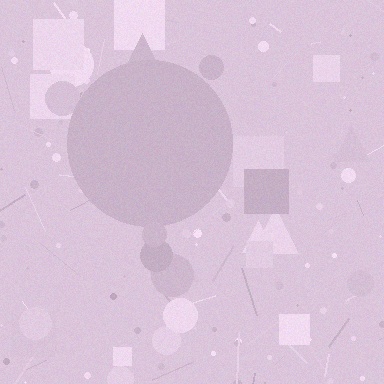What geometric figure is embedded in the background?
A circle is embedded in the background.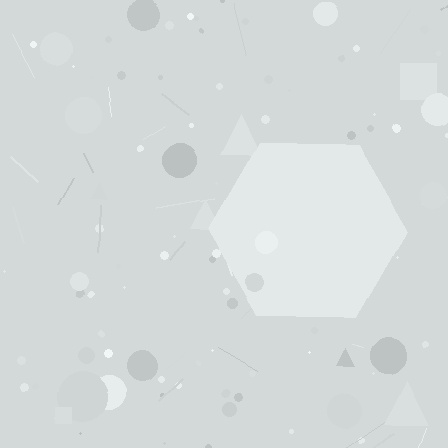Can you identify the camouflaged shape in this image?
The camouflaged shape is a hexagon.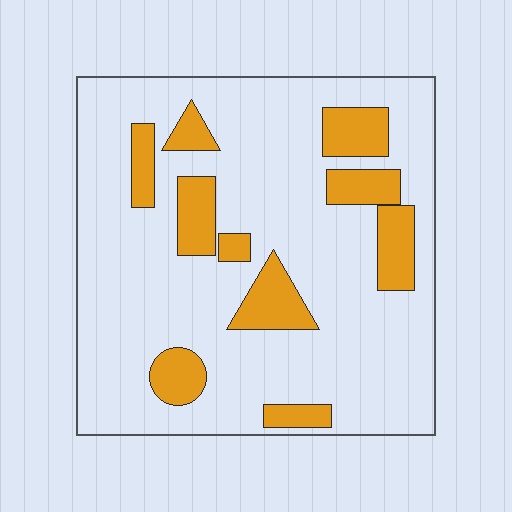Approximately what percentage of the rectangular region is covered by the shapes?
Approximately 20%.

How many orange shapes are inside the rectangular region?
10.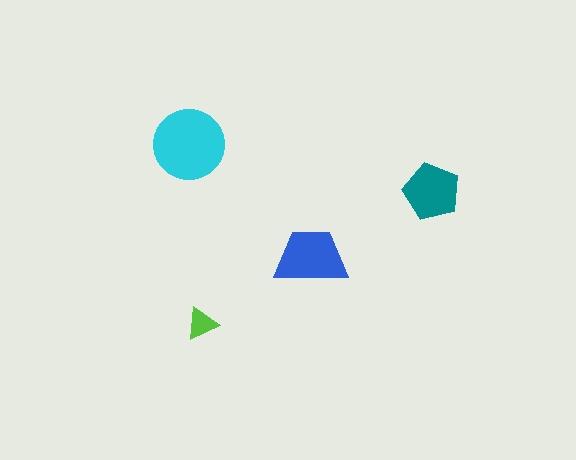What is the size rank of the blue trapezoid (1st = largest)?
2nd.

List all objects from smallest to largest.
The lime triangle, the teal pentagon, the blue trapezoid, the cyan circle.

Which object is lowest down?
The lime triangle is bottommost.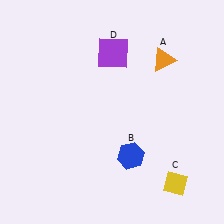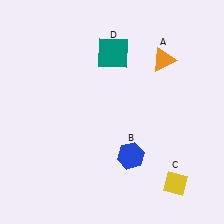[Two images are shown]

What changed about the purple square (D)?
In Image 1, D is purple. In Image 2, it changed to teal.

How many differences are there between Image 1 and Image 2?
There is 1 difference between the two images.